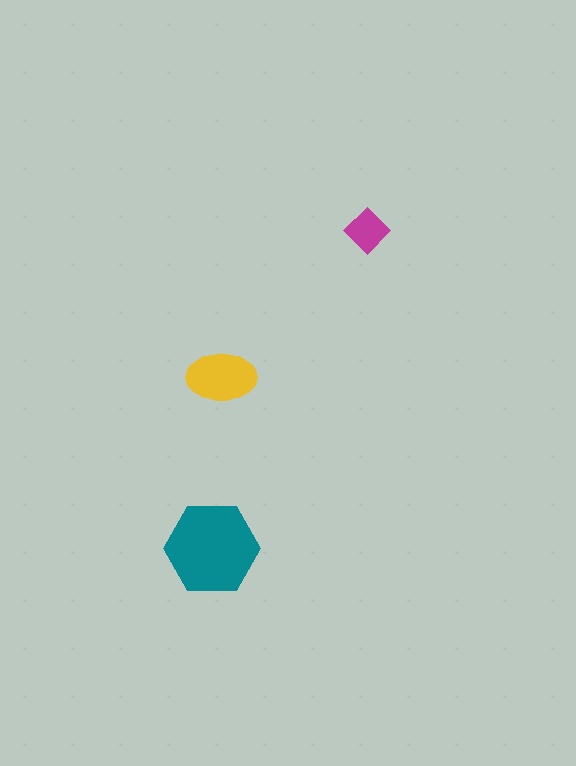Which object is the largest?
The teal hexagon.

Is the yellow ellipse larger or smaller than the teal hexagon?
Smaller.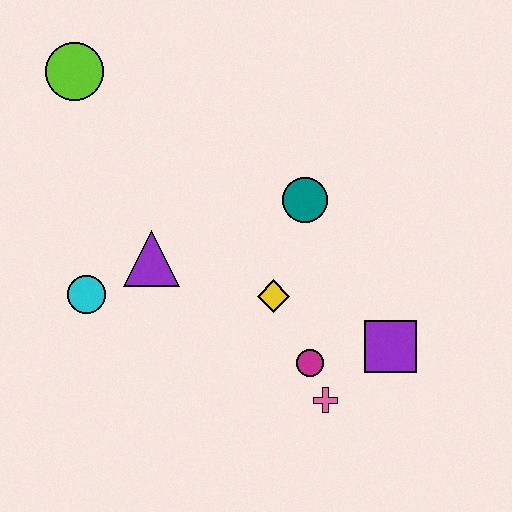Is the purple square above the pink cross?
Yes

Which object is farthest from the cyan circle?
The purple square is farthest from the cyan circle.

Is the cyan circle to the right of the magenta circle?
No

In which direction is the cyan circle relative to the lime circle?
The cyan circle is below the lime circle.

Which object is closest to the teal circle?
The yellow diamond is closest to the teal circle.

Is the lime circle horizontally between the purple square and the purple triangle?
No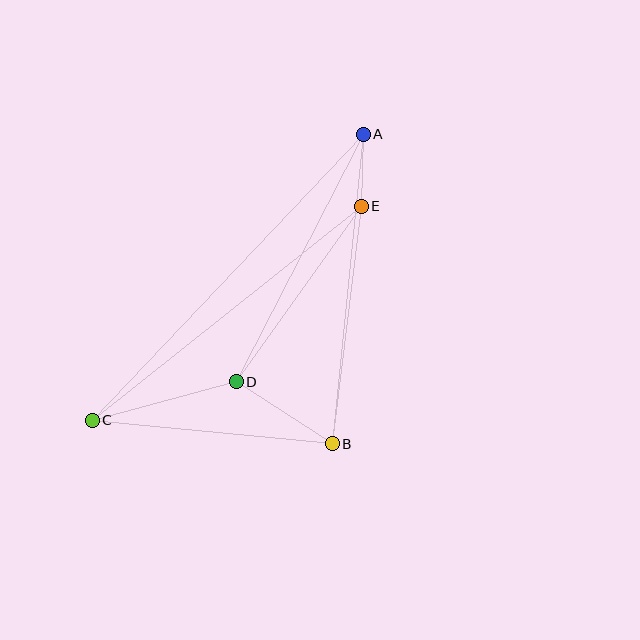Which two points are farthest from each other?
Points A and C are farthest from each other.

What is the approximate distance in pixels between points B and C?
The distance between B and C is approximately 242 pixels.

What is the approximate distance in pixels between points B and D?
The distance between B and D is approximately 114 pixels.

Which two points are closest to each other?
Points A and E are closest to each other.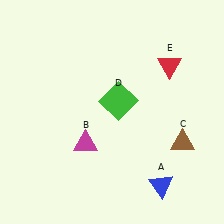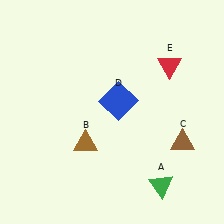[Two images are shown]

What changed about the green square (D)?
In Image 1, D is green. In Image 2, it changed to blue.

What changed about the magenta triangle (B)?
In Image 1, B is magenta. In Image 2, it changed to brown.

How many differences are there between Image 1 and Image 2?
There are 3 differences between the two images.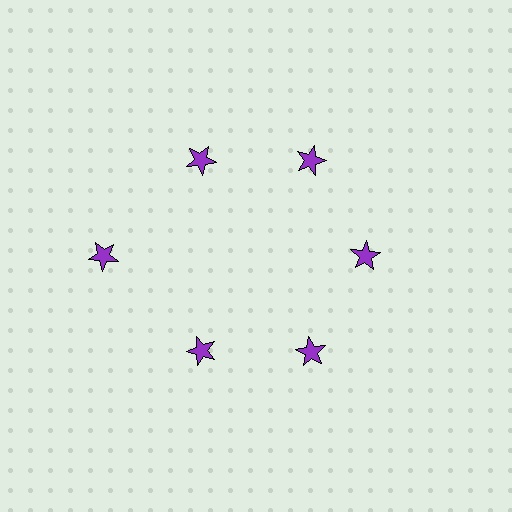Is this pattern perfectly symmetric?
No. The 6 purple stars are arranged in a ring, but one element near the 9 o'clock position is pushed outward from the center, breaking the 6-fold rotational symmetry.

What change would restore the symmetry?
The symmetry would be restored by moving it inward, back onto the ring so that all 6 stars sit at equal angles and equal distance from the center.